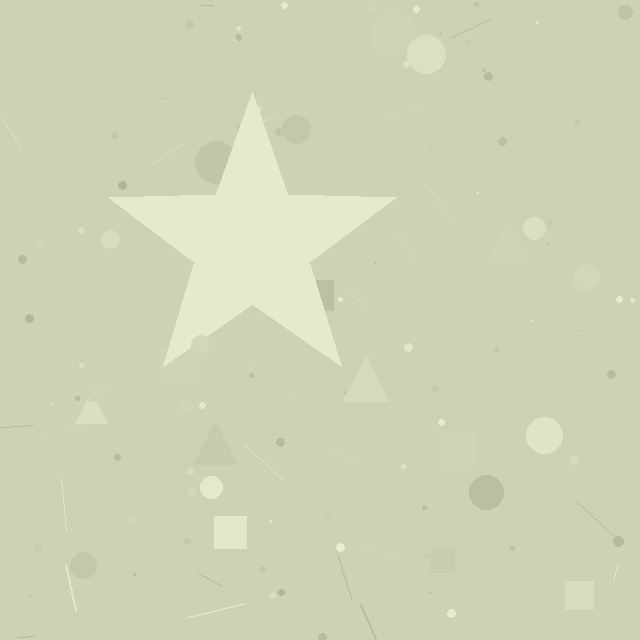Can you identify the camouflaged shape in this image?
The camouflaged shape is a star.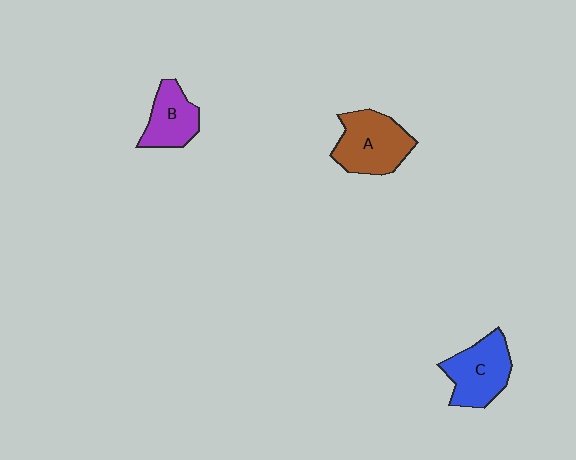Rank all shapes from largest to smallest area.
From largest to smallest: A (brown), C (blue), B (purple).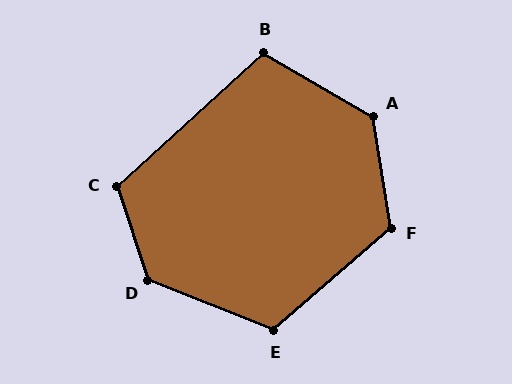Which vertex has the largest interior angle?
D, at approximately 130 degrees.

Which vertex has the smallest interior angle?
B, at approximately 107 degrees.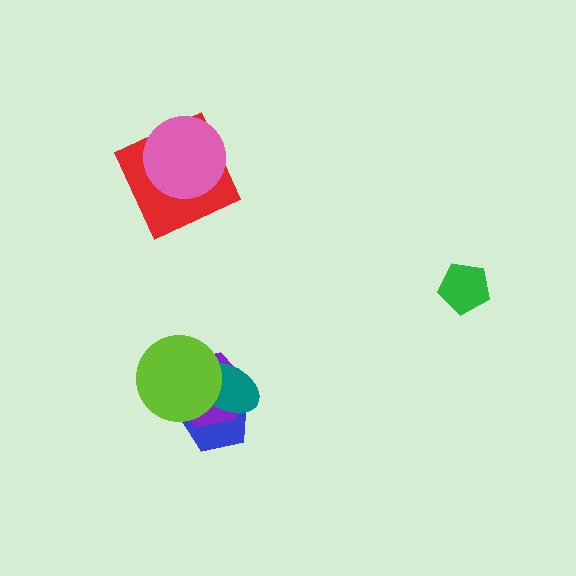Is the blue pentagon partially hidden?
Yes, it is partially covered by another shape.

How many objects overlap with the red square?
1 object overlaps with the red square.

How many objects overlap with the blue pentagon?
3 objects overlap with the blue pentagon.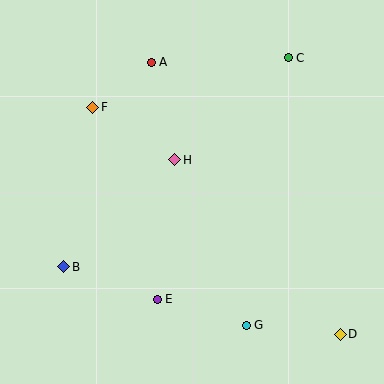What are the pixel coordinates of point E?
Point E is at (157, 299).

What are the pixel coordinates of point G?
Point G is at (246, 325).